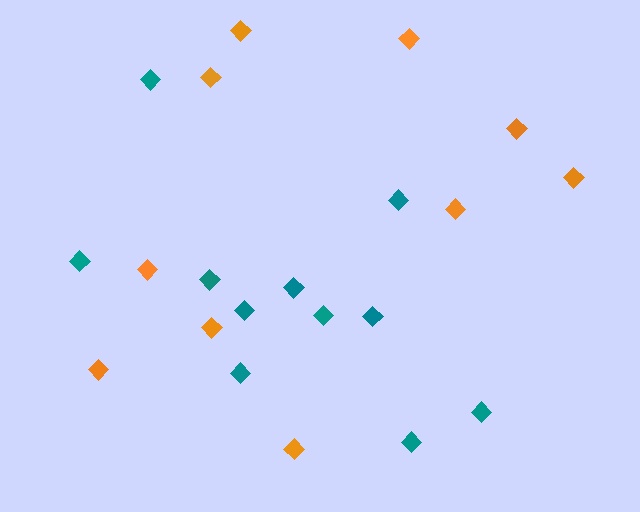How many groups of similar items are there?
There are 2 groups: one group of teal diamonds (11) and one group of orange diamonds (10).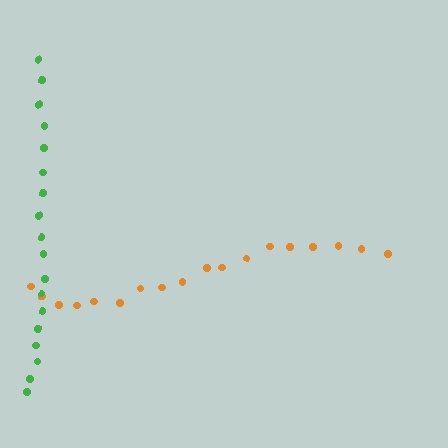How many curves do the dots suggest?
There are 2 distinct paths.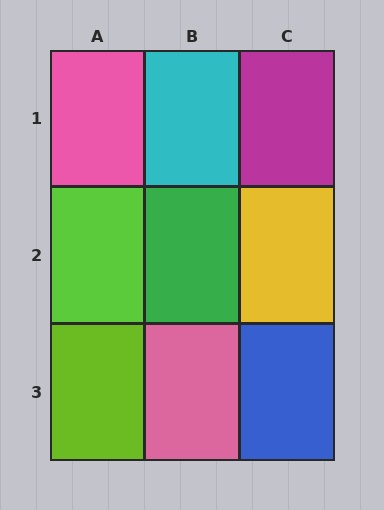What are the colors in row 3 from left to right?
Lime, pink, blue.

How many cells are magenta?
1 cell is magenta.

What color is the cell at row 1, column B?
Cyan.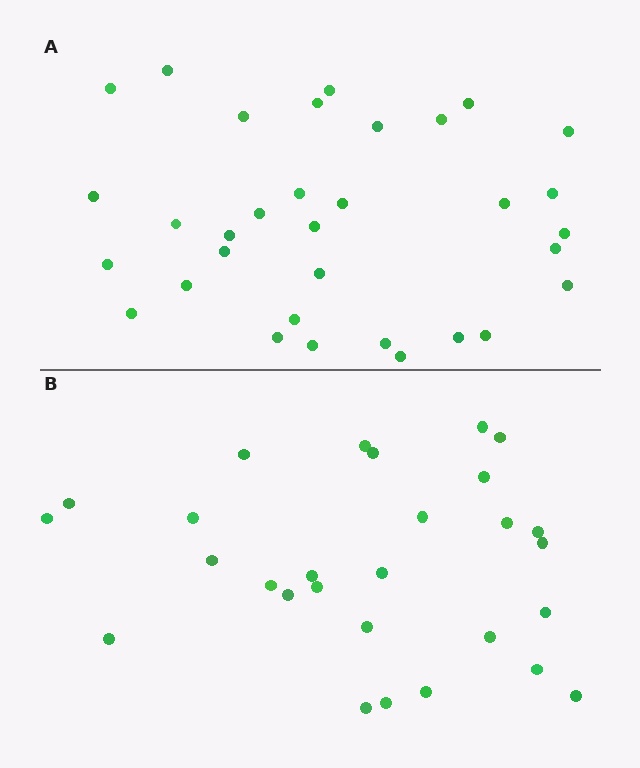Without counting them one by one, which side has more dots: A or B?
Region A (the top region) has more dots.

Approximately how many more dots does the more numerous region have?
Region A has about 5 more dots than region B.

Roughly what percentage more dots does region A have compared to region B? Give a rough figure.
About 20% more.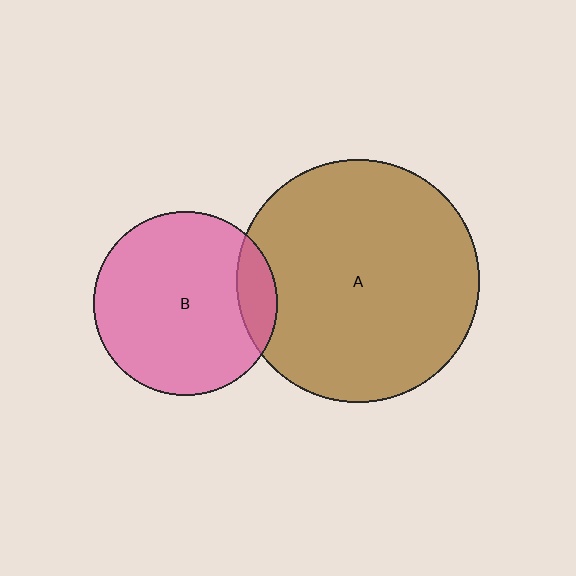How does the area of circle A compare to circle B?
Approximately 1.8 times.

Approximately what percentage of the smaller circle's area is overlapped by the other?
Approximately 10%.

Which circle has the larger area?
Circle A (brown).